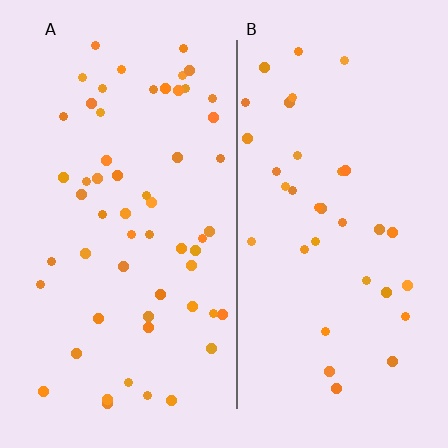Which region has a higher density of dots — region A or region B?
A (the left).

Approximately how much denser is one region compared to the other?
Approximately 1.6× — region A over region B.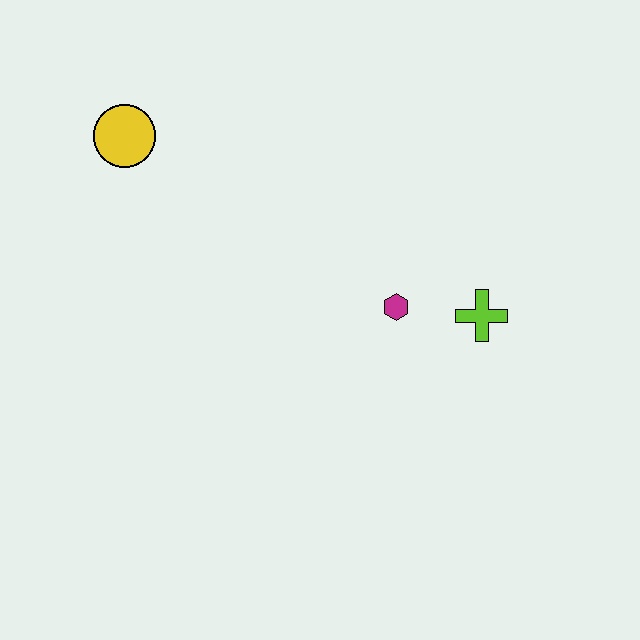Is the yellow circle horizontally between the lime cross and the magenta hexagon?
No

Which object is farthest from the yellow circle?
The lime cross is farthest from the yellow circle.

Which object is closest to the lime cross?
The magenta hexagon is closest to the lime cross.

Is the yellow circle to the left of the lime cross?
Yes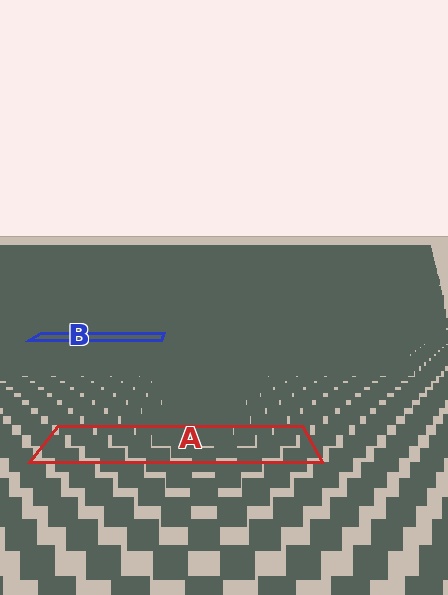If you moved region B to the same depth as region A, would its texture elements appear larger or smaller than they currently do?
They would appear larger. At a closer depth, the same texture elements are projected at a bigger on-screen size.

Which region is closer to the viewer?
Region A is closer. The texture elements there are larger and more spread out.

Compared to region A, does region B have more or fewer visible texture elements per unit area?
Region B has more texture elements per unit area — they are packed more densely because it is farther away.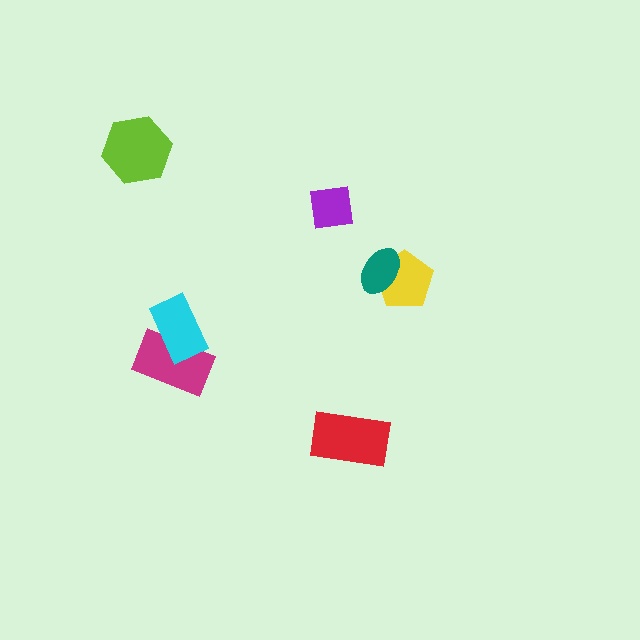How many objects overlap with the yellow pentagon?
1 object overlaps with the yellow pentagon.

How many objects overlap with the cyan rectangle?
1 object overlaps with the cyan rectangle.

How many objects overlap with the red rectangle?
0 objects overlap with the red rectangle.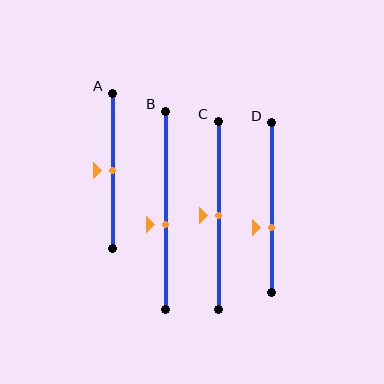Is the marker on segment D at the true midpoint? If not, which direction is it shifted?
No, the marker on segment D is shifted downward by about 12% of the segment length.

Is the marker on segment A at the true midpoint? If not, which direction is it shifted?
Yes, the marker on segment A is at the true midpoint.